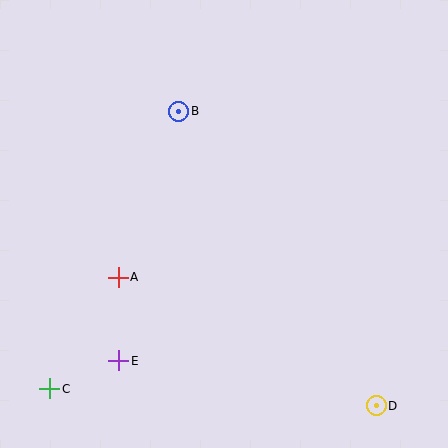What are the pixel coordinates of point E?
Point E is at (119, 361).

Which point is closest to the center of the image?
Point A at (118, 277) is closest to the center.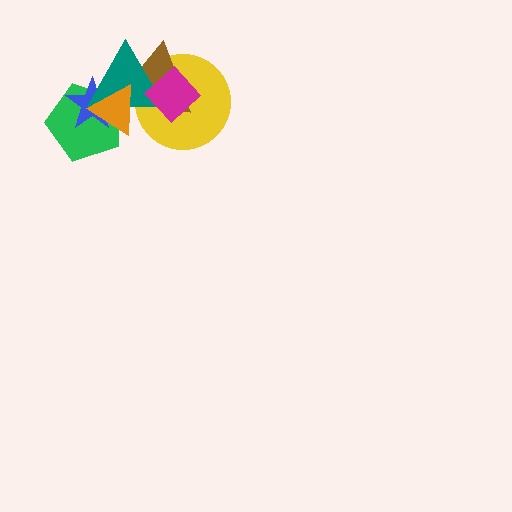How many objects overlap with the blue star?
3 objects overlap with the blue star.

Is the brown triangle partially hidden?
Yes, it is partially covered by another shape.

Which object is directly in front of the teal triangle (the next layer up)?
The orange triangle is directly in front of the teal triangle.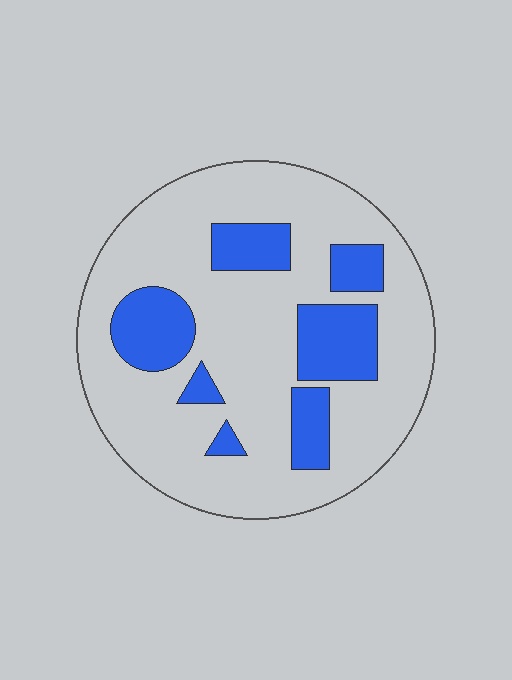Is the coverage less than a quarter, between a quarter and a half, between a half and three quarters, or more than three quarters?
Less than a quarter.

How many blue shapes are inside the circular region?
7.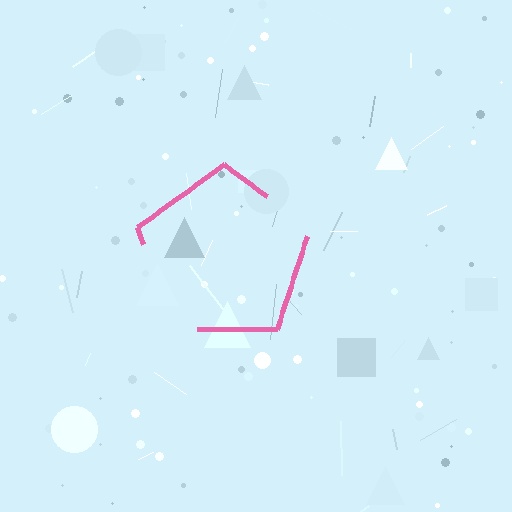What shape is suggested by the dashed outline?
The dashed outline suggests a pentagon.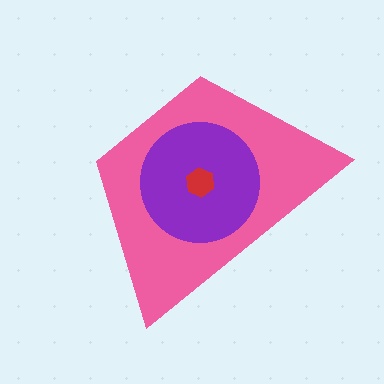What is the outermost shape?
The pink trapezoid.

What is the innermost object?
The red hexagon.